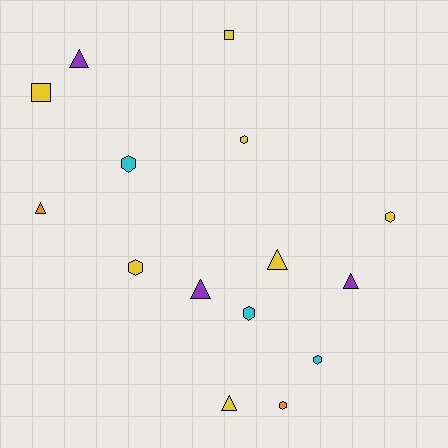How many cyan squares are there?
There are no cyan squares.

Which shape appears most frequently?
Hexagon, with 7 objects.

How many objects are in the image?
There are 15 objects.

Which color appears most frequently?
Yellow, with 7 objects.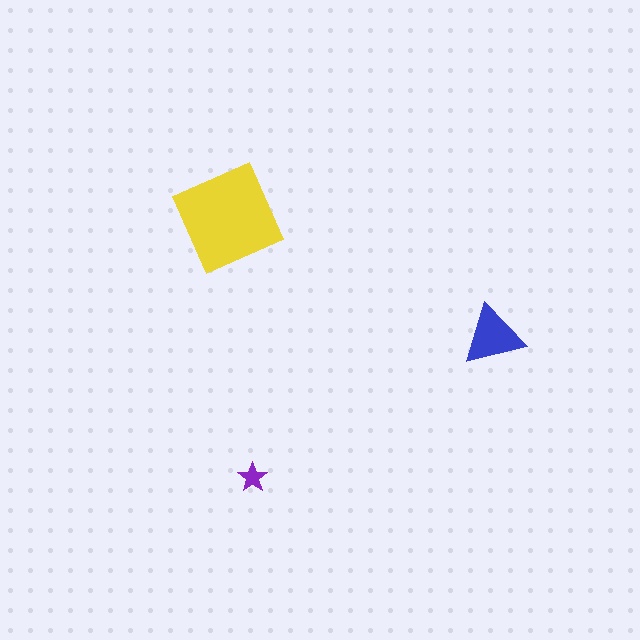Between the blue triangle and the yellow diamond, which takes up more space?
The yellow diamond.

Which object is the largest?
The yellow diamond.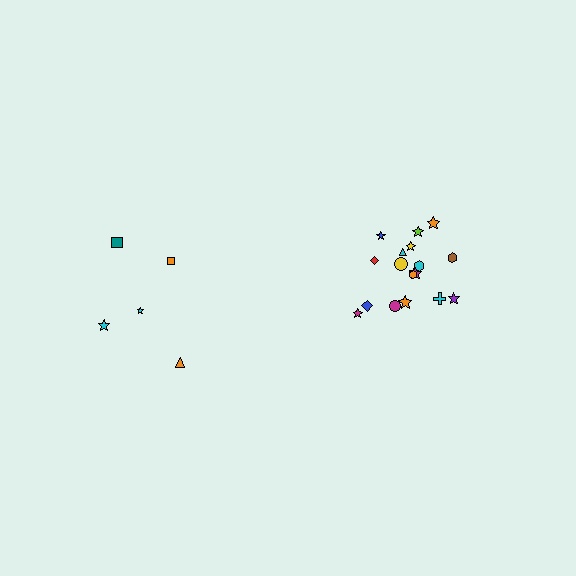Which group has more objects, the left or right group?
The right group.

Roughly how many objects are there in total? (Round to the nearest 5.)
Roughly 25 objects in total.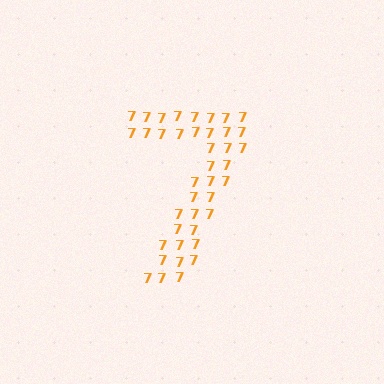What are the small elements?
The small elements are digit 7's.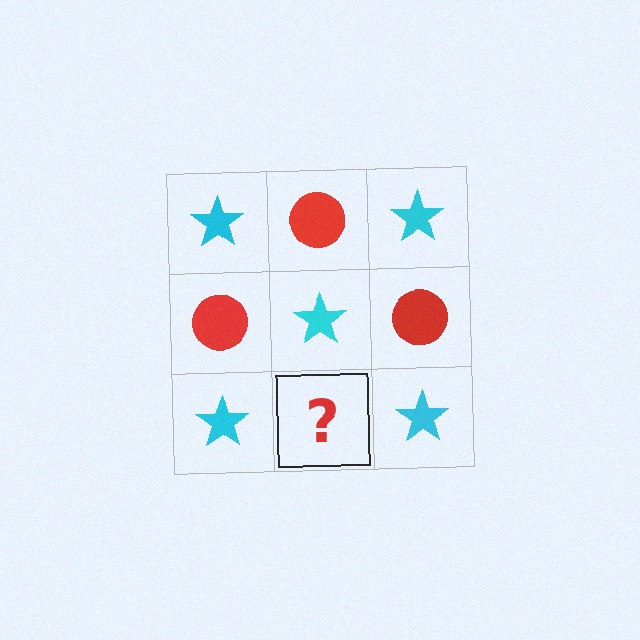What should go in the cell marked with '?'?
The missing cell should contain a red circle.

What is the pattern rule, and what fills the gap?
The rule is that it alternates cyan star and red circle in a checkerboard pattern. The gap should be filled with a red circle.